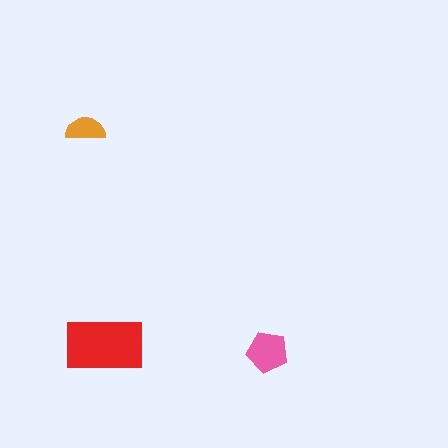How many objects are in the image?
There are 3 objects in the image.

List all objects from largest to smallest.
The red rectangle, the pink pentagon, the orange semicircle.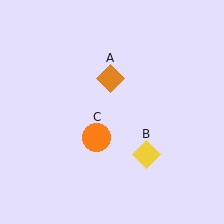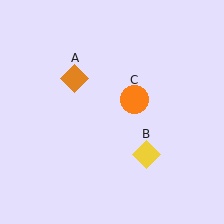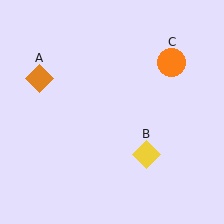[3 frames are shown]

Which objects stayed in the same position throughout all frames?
Yellow diamond (object B) remained stationary.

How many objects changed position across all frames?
2 objects changed position: orange diamond (object A), orange circle (object C).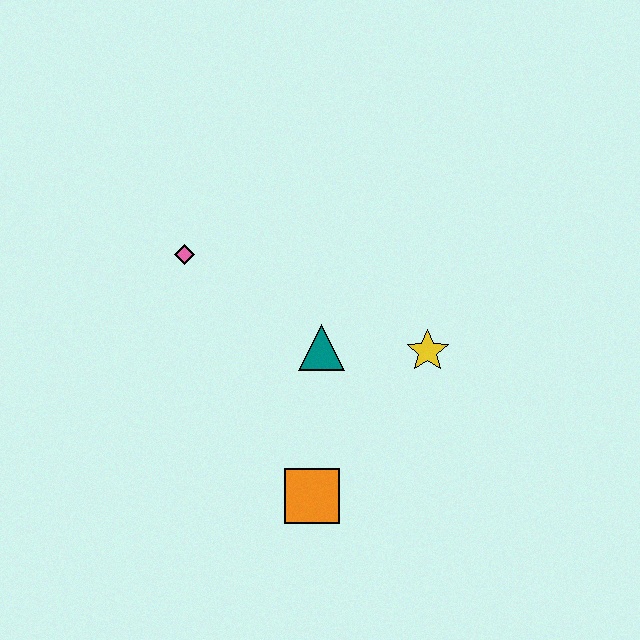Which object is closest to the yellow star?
The teal triangle is closest to the yellow star.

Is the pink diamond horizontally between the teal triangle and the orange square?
No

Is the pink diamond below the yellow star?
No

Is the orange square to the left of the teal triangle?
Yes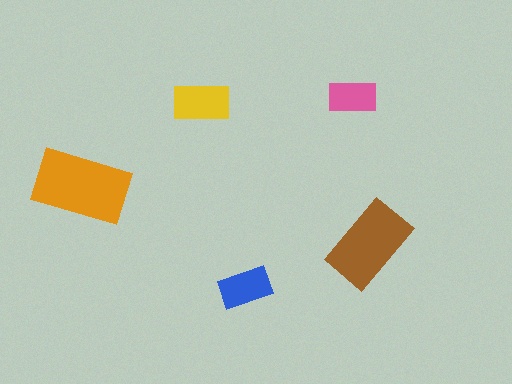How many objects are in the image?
There are 5 objects in the image.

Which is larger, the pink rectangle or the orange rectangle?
The orange one.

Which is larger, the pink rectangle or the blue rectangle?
The blue one.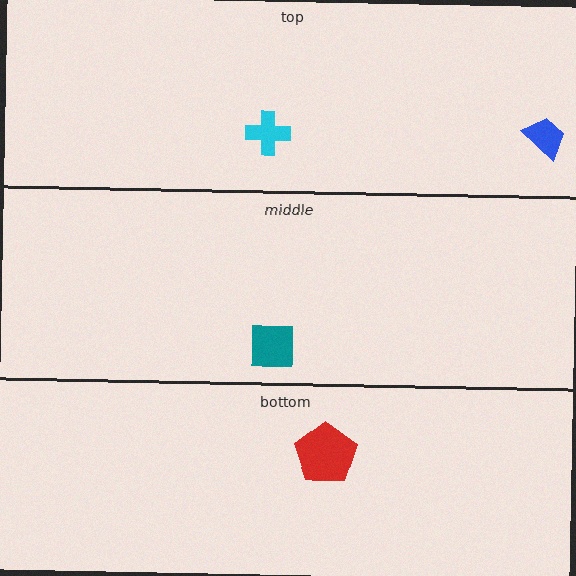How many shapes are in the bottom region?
1.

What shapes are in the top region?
The cyan cross, the blue trapezoid.